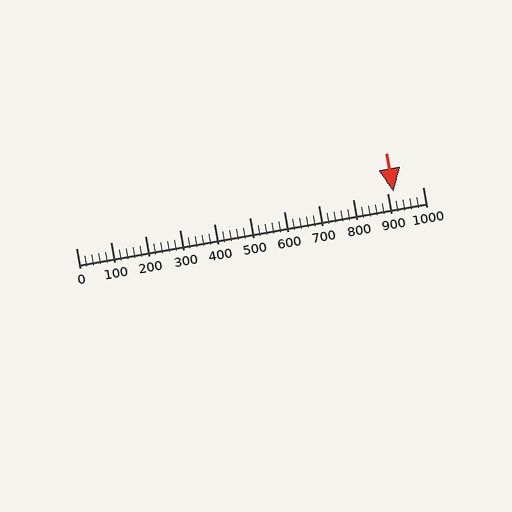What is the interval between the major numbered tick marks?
The major tick marks are spaced 100 units apart.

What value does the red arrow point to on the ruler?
The red arrow points to approximately 915.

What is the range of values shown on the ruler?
The ruler shows values from 0 to 1000.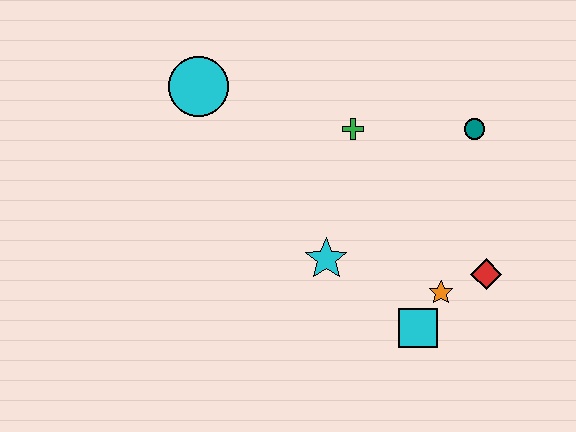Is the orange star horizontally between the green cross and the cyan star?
No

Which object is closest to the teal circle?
The green cross is closest to the teal circle.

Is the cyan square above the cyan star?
No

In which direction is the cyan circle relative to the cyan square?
The cyan circle is above the cyan square.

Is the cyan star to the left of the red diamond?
Yes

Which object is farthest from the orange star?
The cyan circle is farthest from the orange star.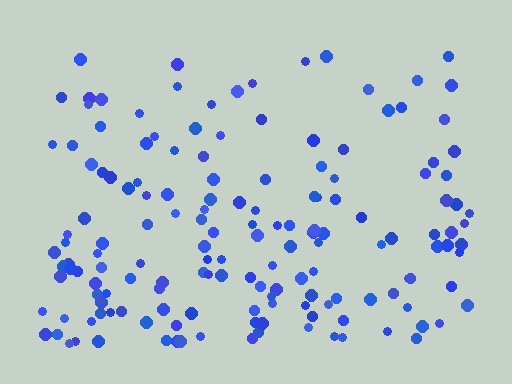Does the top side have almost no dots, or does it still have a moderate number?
Still a moderate number, just noticeably fewer than the bottom.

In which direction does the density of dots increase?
From top to bottom, with the bottom side densest.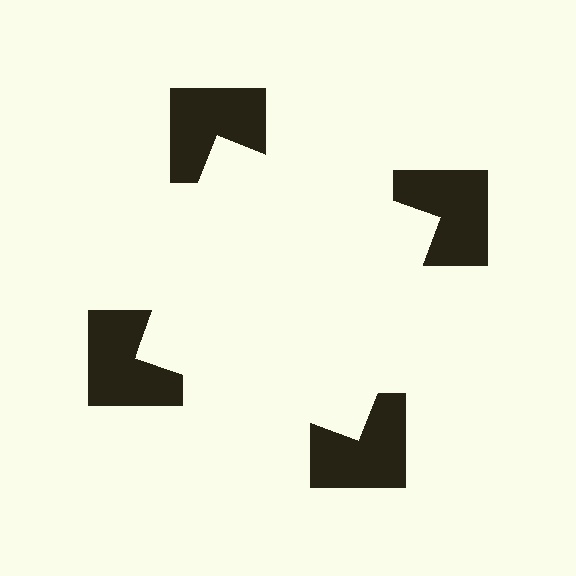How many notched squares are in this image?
There are 4 — one at each vertex of the illusory square.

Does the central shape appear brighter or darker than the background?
It typically appears slightly brighter than the background, even though no actual brightness change is drawn.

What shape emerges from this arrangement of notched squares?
An illusory square — its edges are inferred from the aligned wedge cuts in the notched squares, not physically drawn.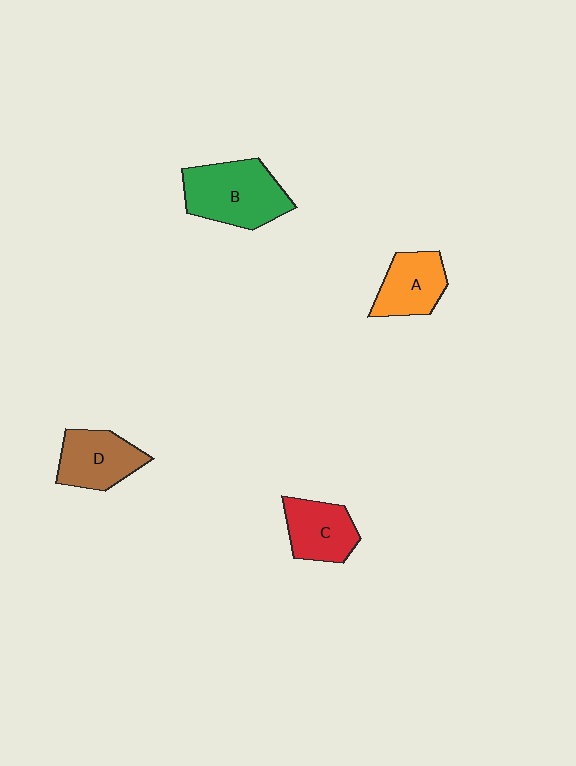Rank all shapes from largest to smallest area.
From largest to smallest: B (green), D (brown), C (red), A (orange).